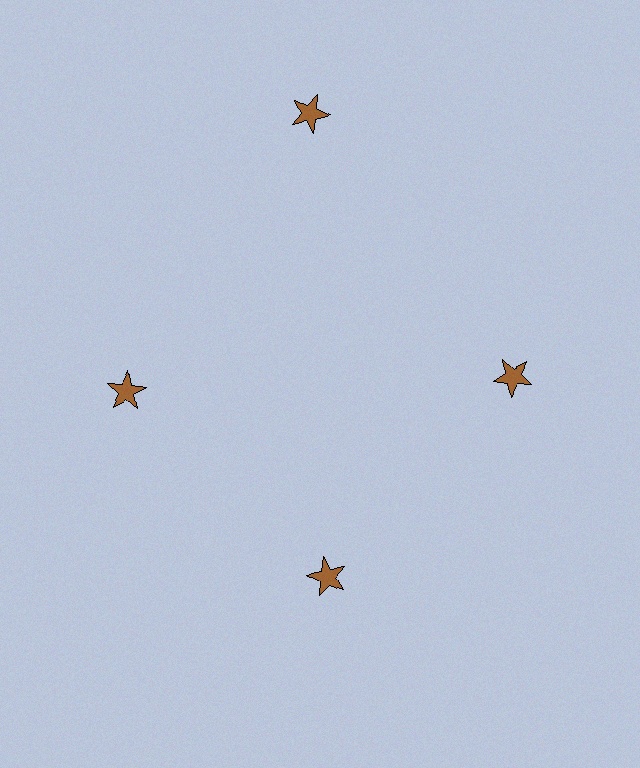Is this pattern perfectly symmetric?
No. The 4 brown stars are arranged in a ring, but one element near the 12 o'clock position is pushed outward from the center, breaking the 4-fold rotational symmetry.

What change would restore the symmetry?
The symmetry would be restored by moving it inward, back onto the ring so that all 4 stars sit at equal angles and equal distance from the center.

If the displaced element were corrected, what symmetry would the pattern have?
It would have 4-fold rotational symmetry — the pattern would map onto itself every 90 degrees.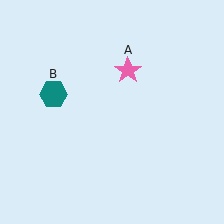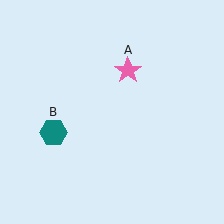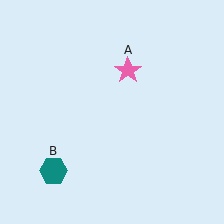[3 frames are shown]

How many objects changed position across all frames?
1 object changed position: teal hexagon (object B).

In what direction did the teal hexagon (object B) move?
The teal hexagon (object B) moved down.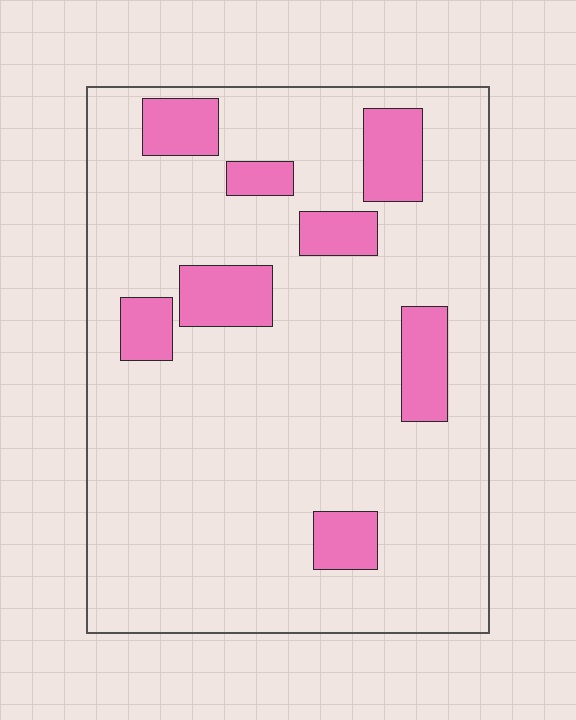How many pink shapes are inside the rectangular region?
8.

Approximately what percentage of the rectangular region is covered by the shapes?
Approximately 15%.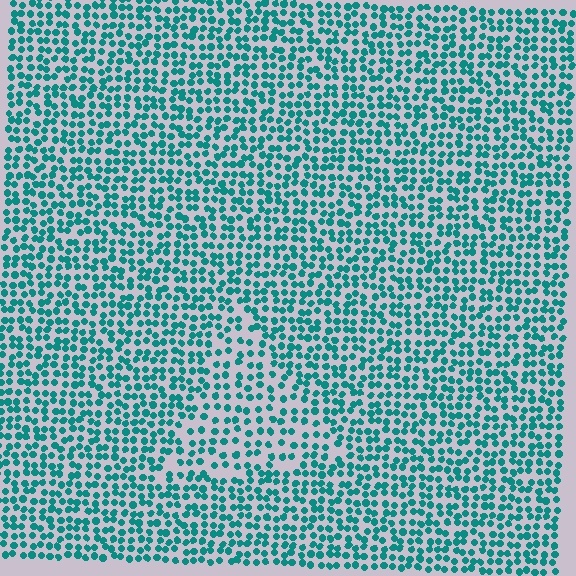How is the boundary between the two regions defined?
The boundary is defined by a change in element density (approximately 1.6x ratio). All elements are the same color, size, and shape.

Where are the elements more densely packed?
The elements are more densely packed outside the triangle boundary.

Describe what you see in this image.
The image contains small teal elements arranged at two different densities. A triangle-shaped region is visible where the elements are less densely packed than the surrounding area.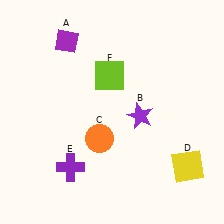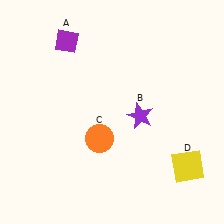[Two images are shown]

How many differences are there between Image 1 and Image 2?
There are 2 differences between the two images.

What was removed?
The purple cross (E), the lime square (F) were removed in Image 2.